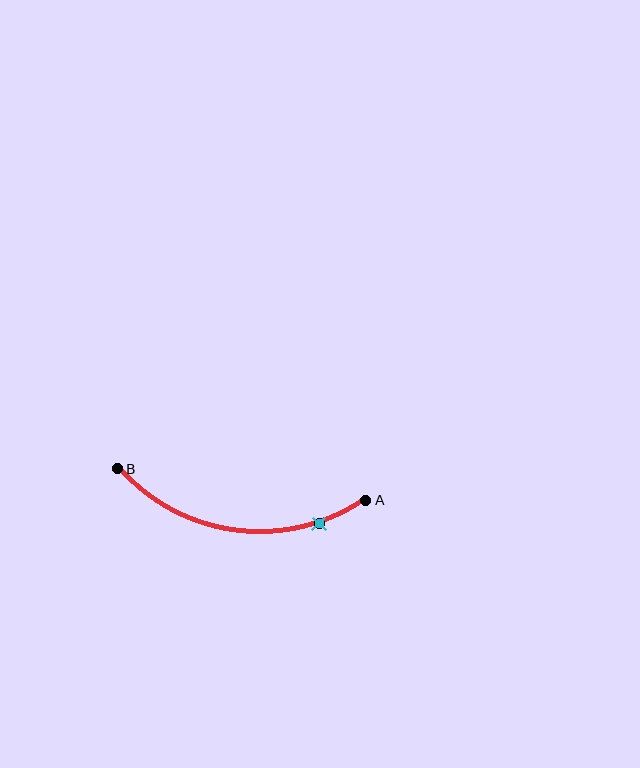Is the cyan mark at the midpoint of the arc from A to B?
No. The cyan mark lies on the arc but is closer to endpoint A. The arc midpoint would be at the point on the curve equidistant along the arc from both A and B.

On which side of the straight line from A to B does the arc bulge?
The arc bulges below the straight line connecting A and B.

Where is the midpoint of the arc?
The arc midpoint is the point on the curve farthest from the straight line joining A and B. It sits below that line.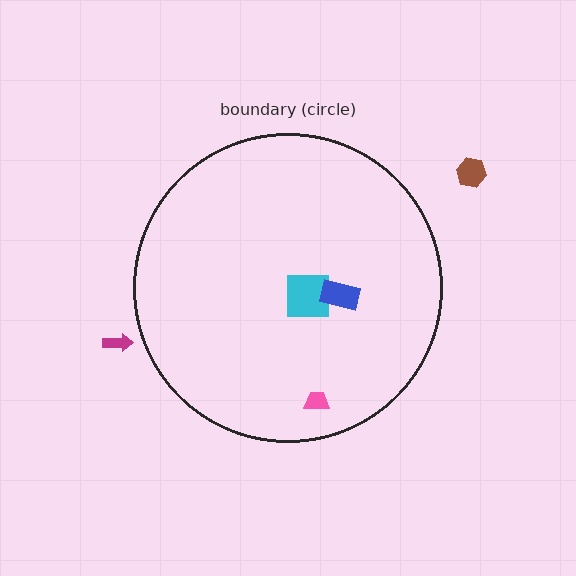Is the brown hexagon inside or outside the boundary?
Outside.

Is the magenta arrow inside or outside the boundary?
Outside.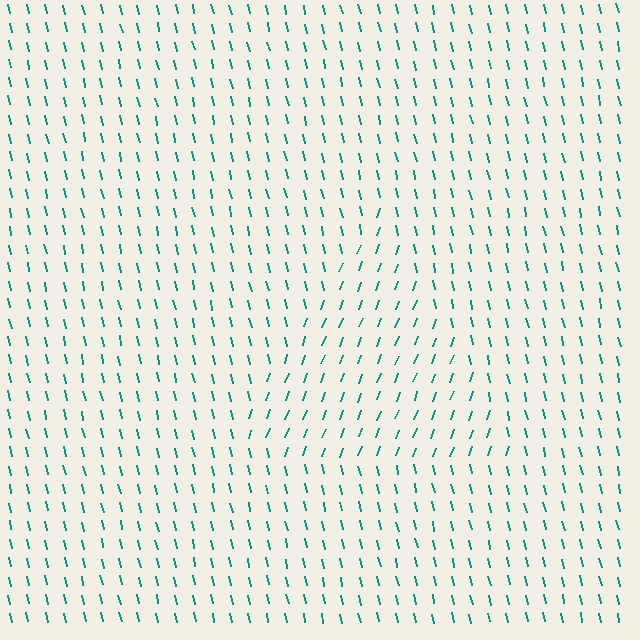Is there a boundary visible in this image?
Yes, there is a texture boundary formed by a change in line orientation.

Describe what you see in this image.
The image is filled with small teal line segments. A triangle region in the image has lines oriented differently from the surrounding lines, creating a visible texture boundary.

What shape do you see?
I see a triangle.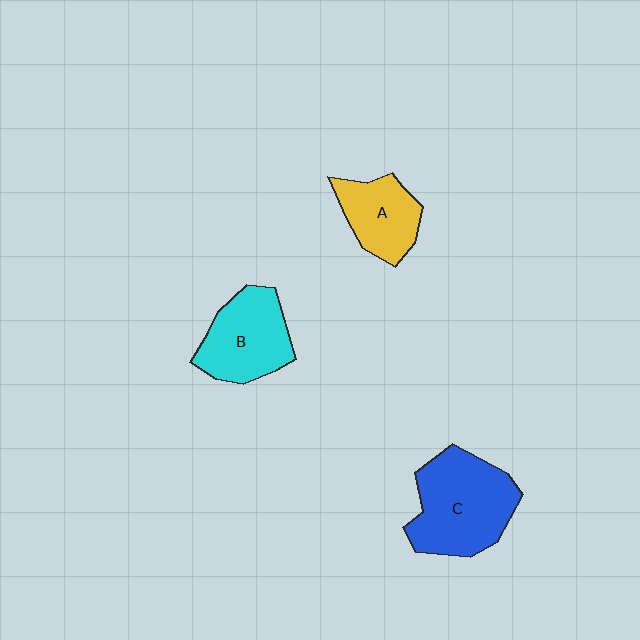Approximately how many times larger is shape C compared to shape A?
Approximately 1.7 times.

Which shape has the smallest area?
Shape A (yellow).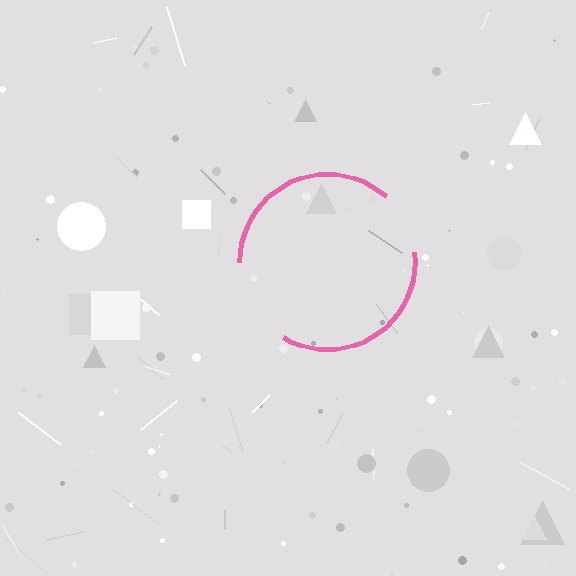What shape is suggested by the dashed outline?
The dashed outline suggests a circle.